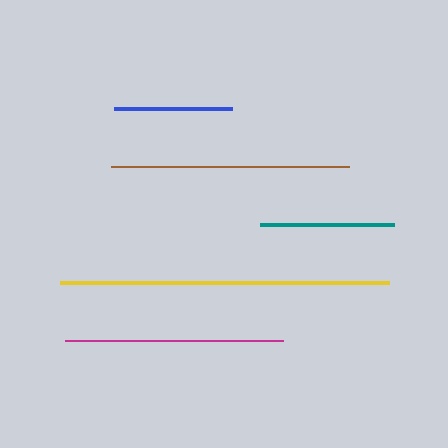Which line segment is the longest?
The yellow line is the longest at approximately 328 pixels.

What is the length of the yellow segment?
The yellow segment is approximately 328 pixels long.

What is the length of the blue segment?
The blue segment is approximately 118 pixels long.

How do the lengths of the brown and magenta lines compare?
The brown and magenta lines are approximately the same length.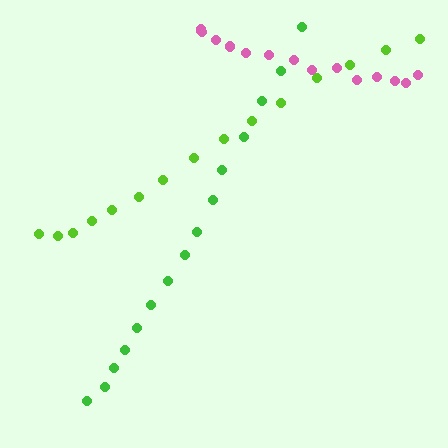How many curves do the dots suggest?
There are 3 distinct paths.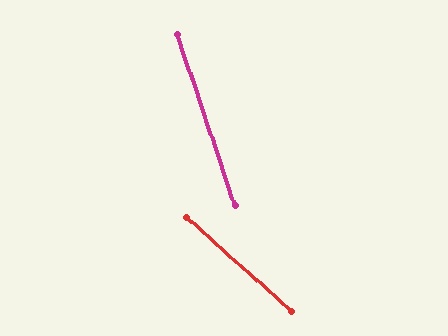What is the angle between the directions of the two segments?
Approximately 29 degrees.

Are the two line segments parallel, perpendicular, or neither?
Neither parallel nor perpendicular — they differ by about 29°.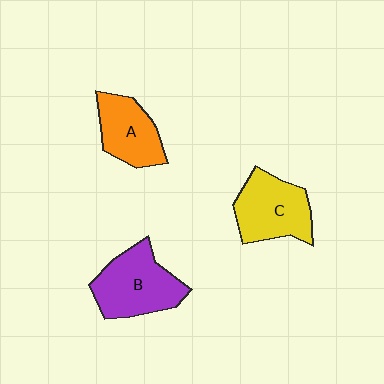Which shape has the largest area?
Shape B (purple).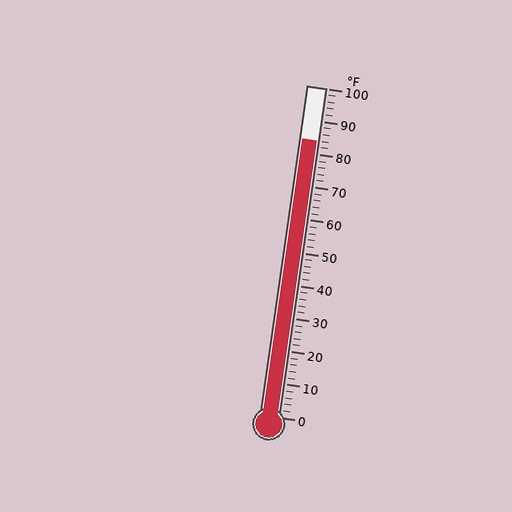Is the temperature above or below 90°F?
The temperature is below 90°F.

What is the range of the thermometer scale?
The thermometer scale ranges from 0°F to 100°F.